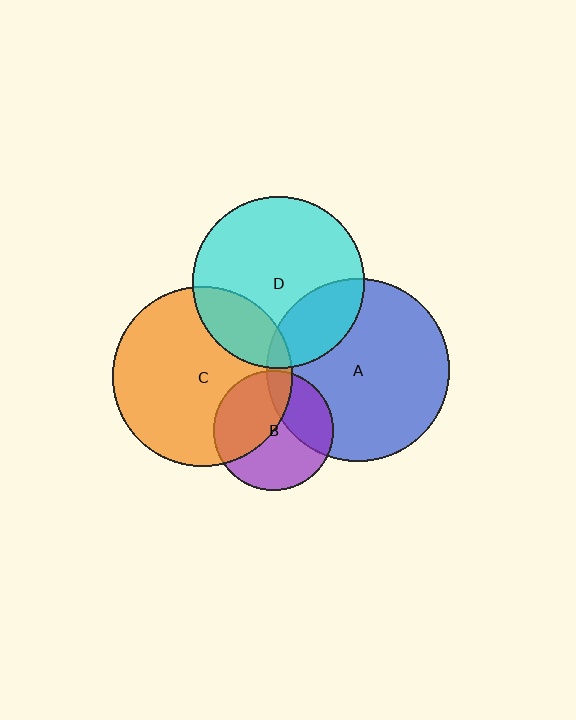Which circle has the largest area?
Circle A (blue).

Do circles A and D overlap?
Yes.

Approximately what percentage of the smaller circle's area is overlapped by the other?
Approximately 25%.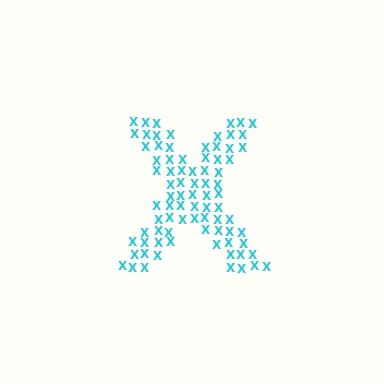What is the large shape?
The large shape is the letter X.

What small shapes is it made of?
It is made of small letter X's.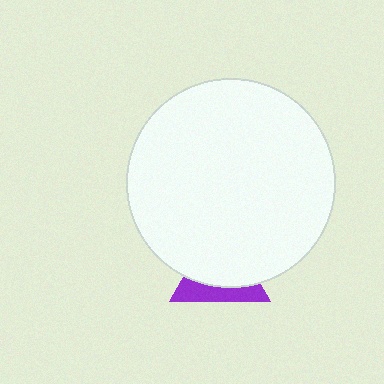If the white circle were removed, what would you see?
You would see the complete purple triangle.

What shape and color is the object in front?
The object in front is a white circle.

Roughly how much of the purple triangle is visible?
A small part of it is visible (roughly 34%).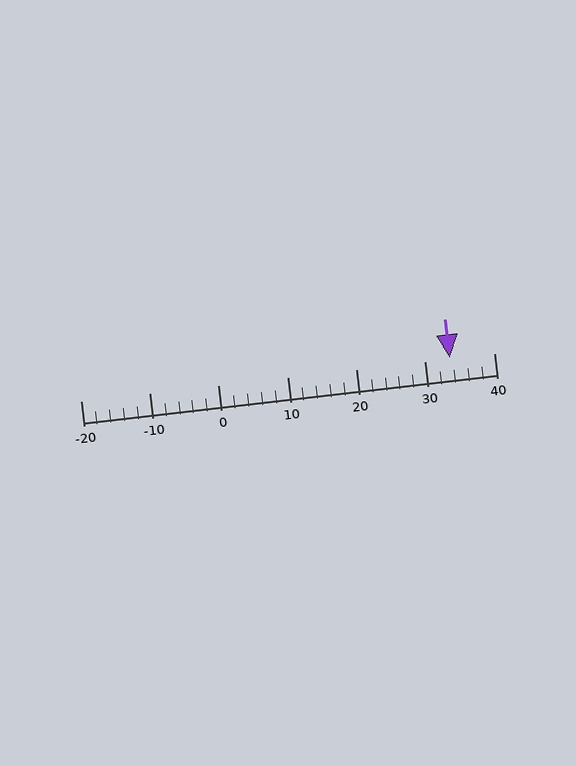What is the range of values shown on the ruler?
The ruler shows values from -20 to 40.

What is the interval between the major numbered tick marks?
The major tick marks are spaced 10 units apart.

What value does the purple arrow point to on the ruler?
The purple arrow points to approximately 34.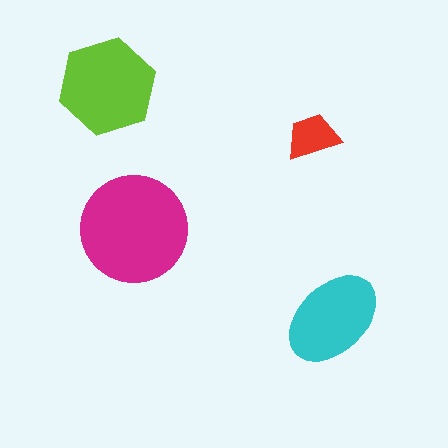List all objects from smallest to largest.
The red trapezoid, the cyan ellipse, the lime hexagon, the magenta circle.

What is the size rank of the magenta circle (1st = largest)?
1st.